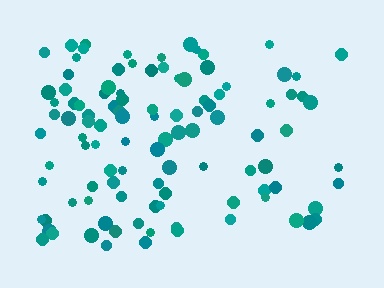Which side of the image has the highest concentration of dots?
The left.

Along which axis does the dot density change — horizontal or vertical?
Horizontal.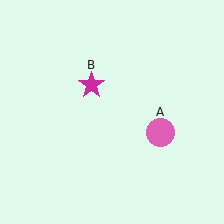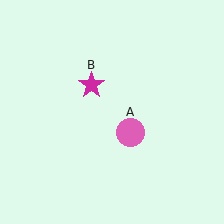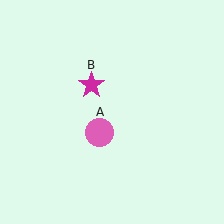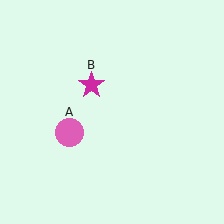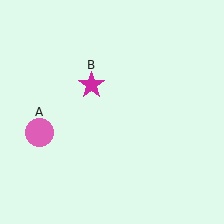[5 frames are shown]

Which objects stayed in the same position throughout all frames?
Magenta star (object B) remained stationary.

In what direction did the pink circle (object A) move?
The pink circle (object A) moved left.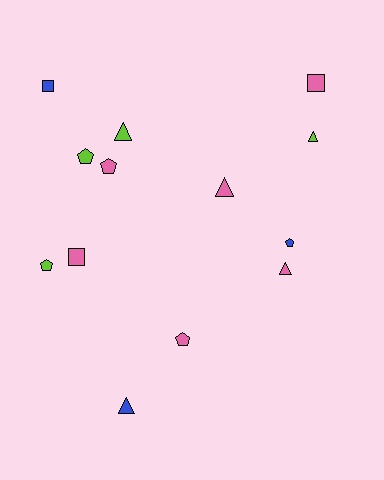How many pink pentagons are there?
There are 2 pink pentagons.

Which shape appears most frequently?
Triangle, with 5 objects.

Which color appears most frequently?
Pink, with 6 objects.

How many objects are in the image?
There are 13 objects.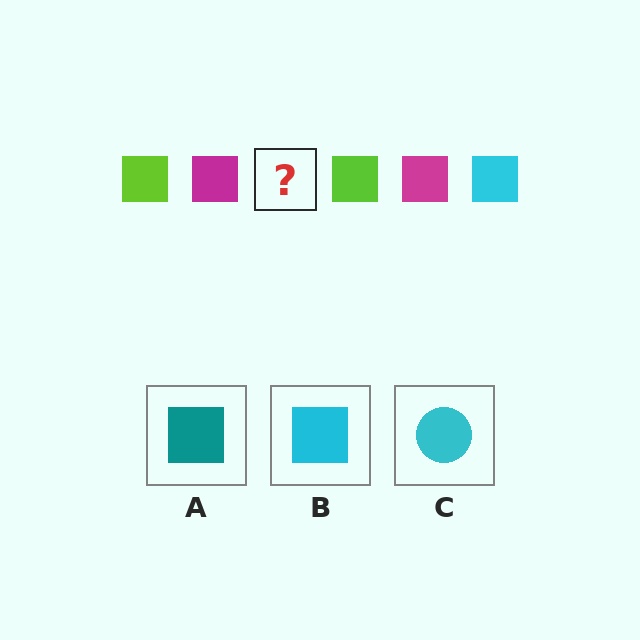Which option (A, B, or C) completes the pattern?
B.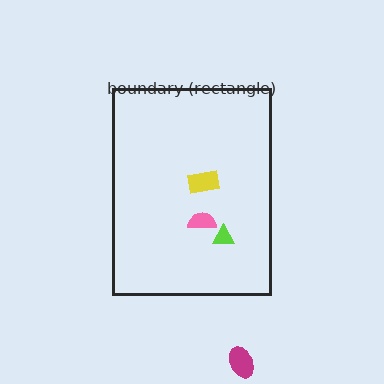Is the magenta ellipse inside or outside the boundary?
Outside.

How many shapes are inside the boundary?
3 inside, 1 outside.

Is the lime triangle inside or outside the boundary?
Inside.